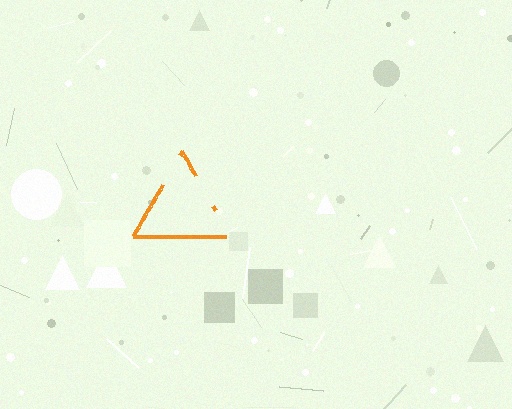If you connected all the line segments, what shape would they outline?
They would outline a triangle.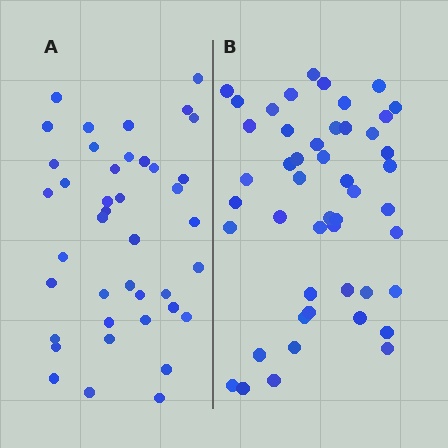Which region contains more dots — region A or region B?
Region B (the right region) has more dots.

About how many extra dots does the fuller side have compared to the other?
Region B has roughly 8 or so more dots than region A.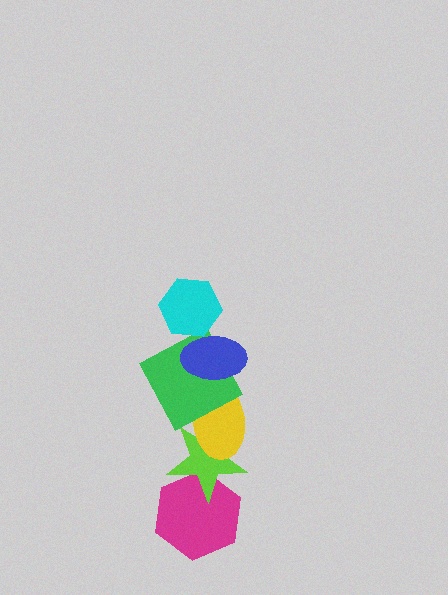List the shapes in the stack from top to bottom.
From top to bottom: the cyan hexagon, the blue ellipse, the green square, the yellow ellipse, the lime star, the magenta hexagon.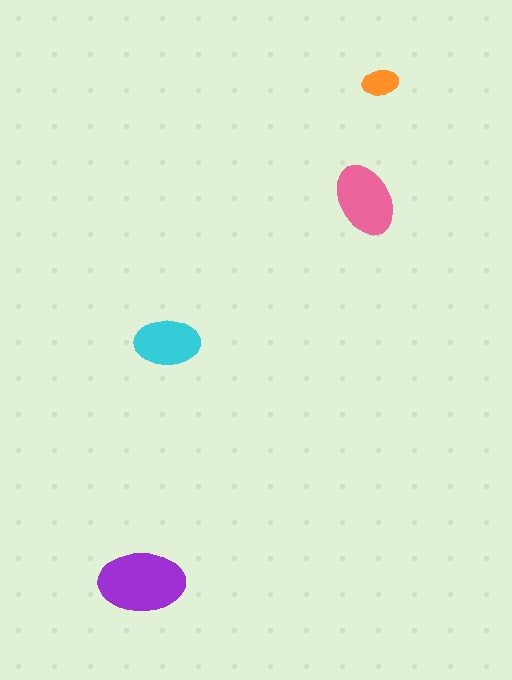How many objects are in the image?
There are 4 objects in the image.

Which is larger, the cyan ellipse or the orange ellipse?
The cyan one.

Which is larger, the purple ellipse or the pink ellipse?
The purple one.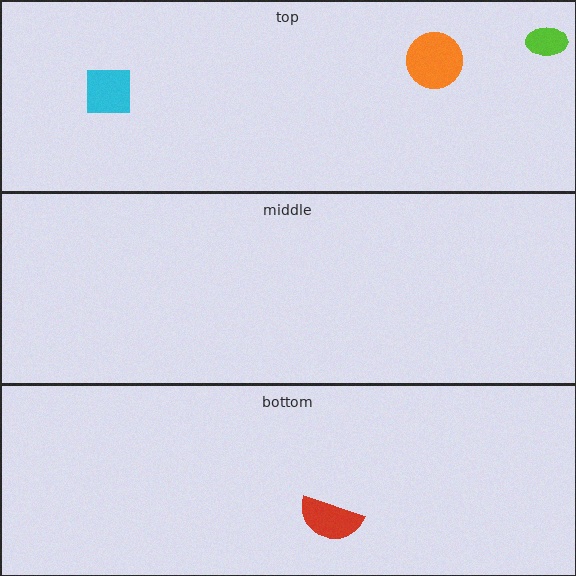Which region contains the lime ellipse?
The top region.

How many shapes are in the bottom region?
1.